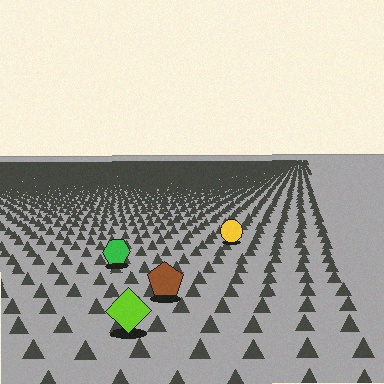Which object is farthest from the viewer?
The yellow circle is farthest from the viewer. It appears smaller and the ground texture around it is denser.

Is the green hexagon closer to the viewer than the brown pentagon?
No. The brown pentagon is closer — you can tell from the texture gradient: the ground texture is coarser near it.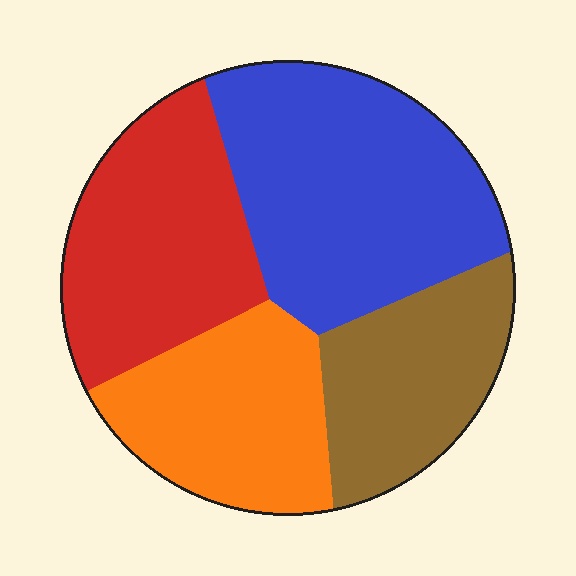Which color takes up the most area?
Blue, at roughly 35%.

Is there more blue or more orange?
Blue.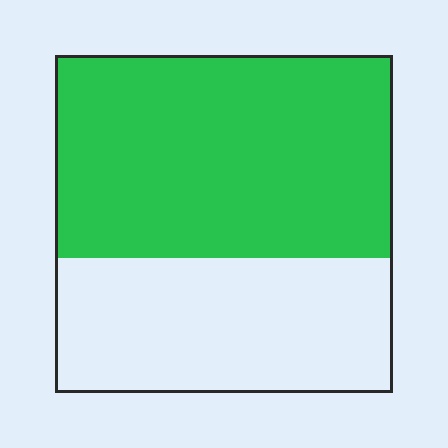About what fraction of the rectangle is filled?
About three fifths (3/5).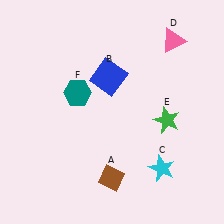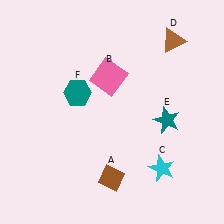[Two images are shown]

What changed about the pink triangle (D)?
In Image 1, D is pink. In Image 2, it changed to brown.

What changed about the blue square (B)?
In Image 1, B is blue. In Image 2, it changed to pink.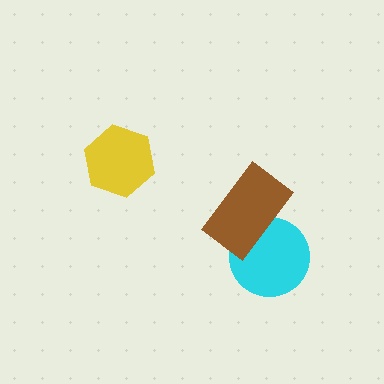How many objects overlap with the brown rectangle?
1 object overlaps with the brown rectangle.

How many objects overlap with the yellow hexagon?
0 objects overlap with the yellow hexagon.